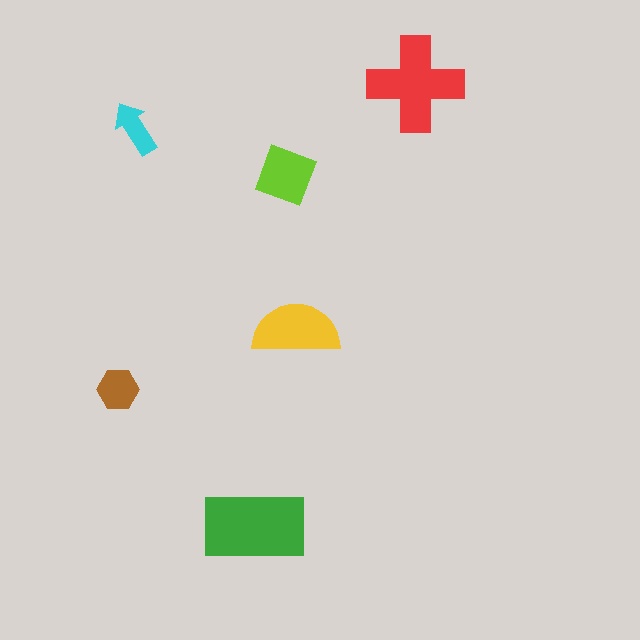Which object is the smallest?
The cyan arrow.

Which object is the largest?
The green rectangle.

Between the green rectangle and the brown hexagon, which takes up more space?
The green rectangle.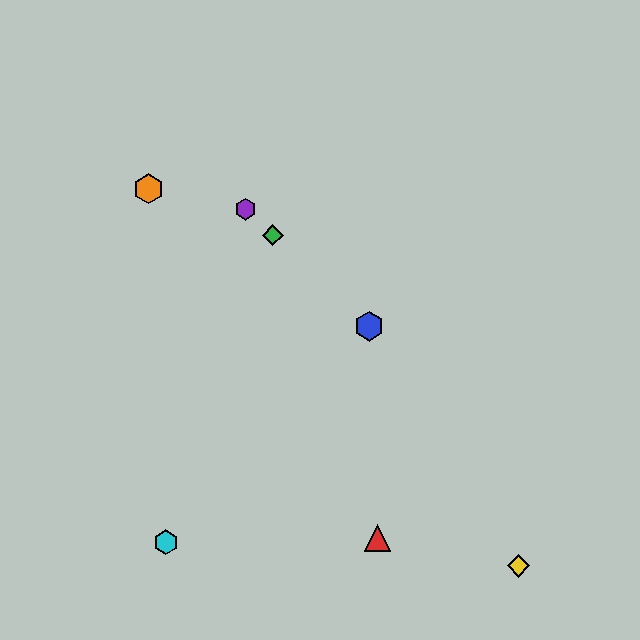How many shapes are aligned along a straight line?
3 shapes (the blue hexagon, the green diamond, the purple hexagon) are aligned along a straight line.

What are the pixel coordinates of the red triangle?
The red triangle is at (377, 538).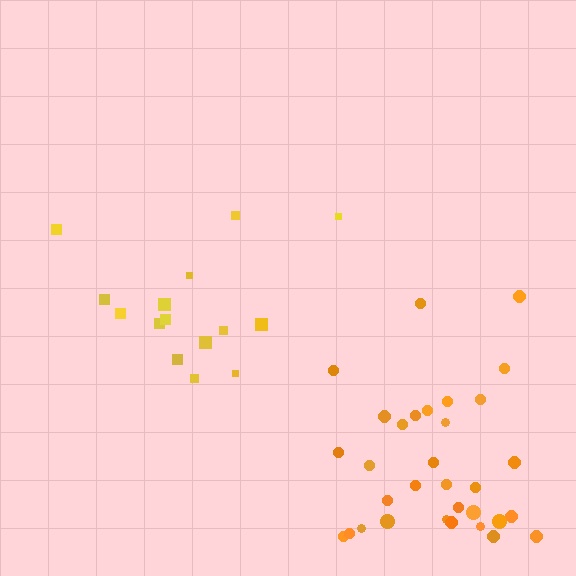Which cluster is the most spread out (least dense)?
Yellow.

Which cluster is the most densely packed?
Orange.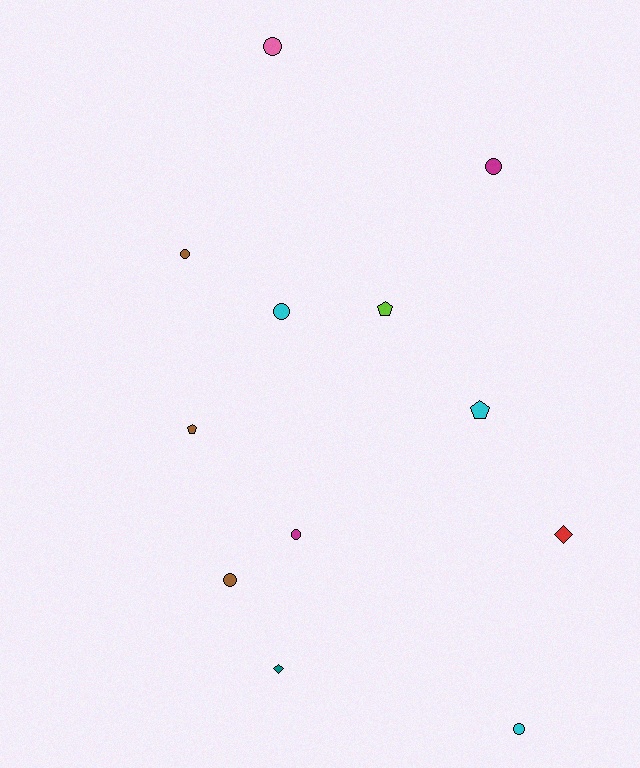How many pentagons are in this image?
There are 3 pentagons.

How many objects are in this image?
There are 12 objects.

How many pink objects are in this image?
There is 1 pink object.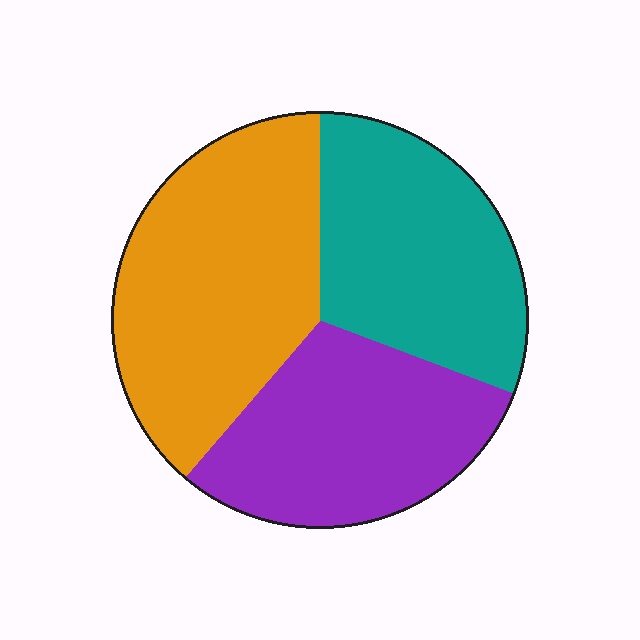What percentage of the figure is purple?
Purple takes up about one third (1/3) of the figure.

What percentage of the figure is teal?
Teal covers 31% of the figure.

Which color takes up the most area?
Orange, at roughly 40%.